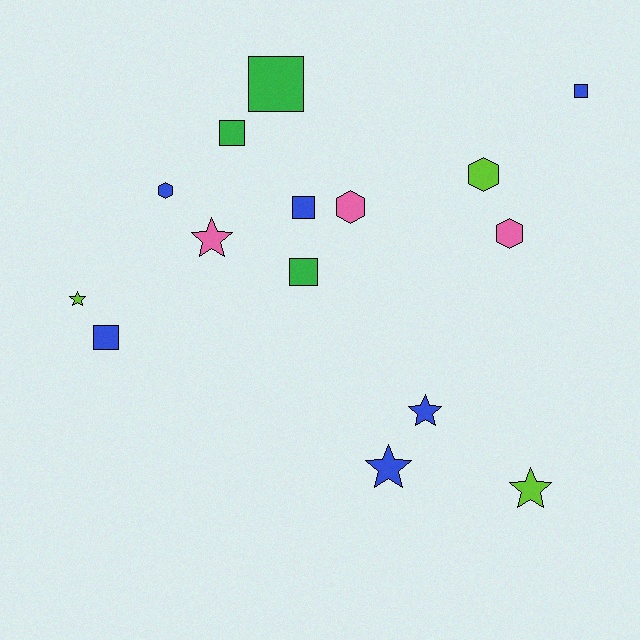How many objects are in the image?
There are 15 objects.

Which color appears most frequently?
Blue, with 6 objects.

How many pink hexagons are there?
There are 2 pink hexagons.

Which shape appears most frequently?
Square, with 6 objects.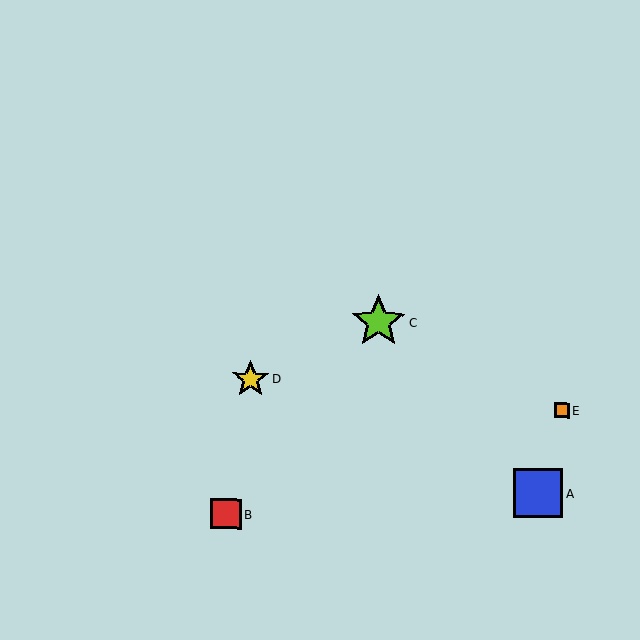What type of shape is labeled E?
Shape E is an orange square.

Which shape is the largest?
The lime star (labeled C) is the largest.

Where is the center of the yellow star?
The center of the yellow star is at (250, 379).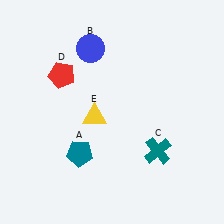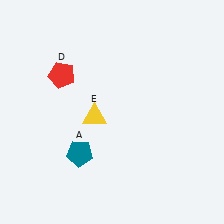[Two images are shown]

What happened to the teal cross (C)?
The teal cross (C) was removed in Image 2. It was in the bottom-right area of Image 1.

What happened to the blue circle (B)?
The blue circle (B) was removed in Image 2. It was in the top-left area of Image 1.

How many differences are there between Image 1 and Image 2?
There are 2 differences between the two images.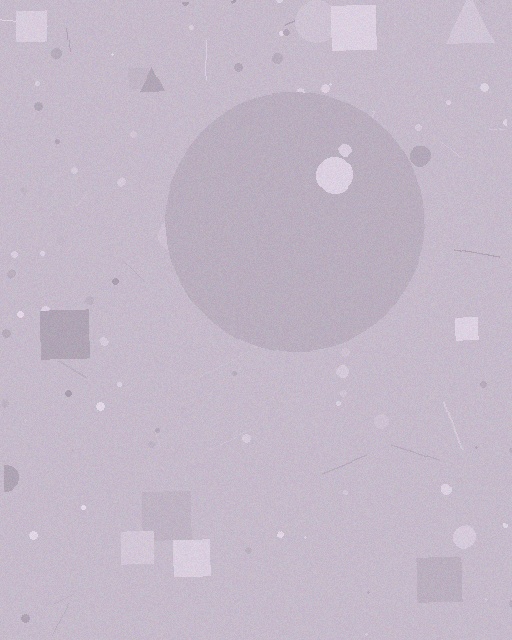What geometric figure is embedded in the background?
A circle is embedded in the background.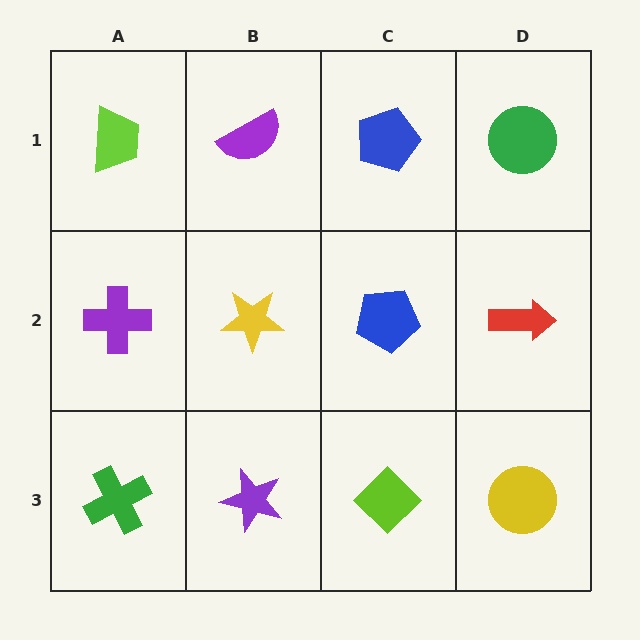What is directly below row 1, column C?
A blue pentagon.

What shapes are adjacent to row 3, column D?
A red arrow (row 2, column D), a lime diamond (row 3, column C).